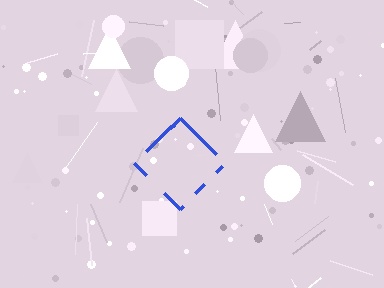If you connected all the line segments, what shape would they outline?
They would outline a diamond.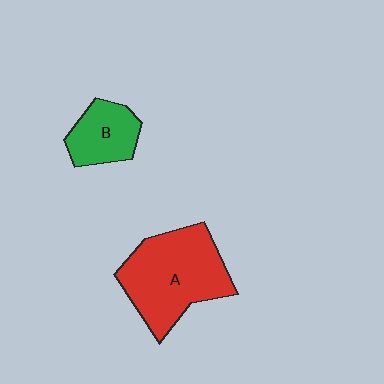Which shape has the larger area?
Shape A (red).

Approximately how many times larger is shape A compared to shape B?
Approximately 2.1 times.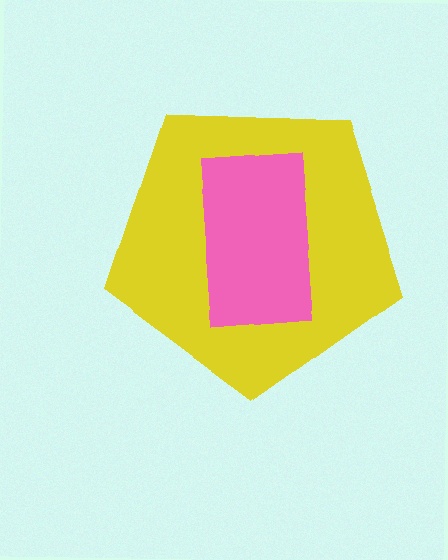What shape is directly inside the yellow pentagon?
The pink rectangle.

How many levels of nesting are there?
2.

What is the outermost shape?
The yellow pentagon.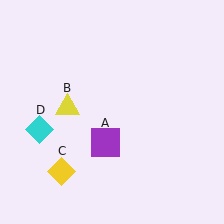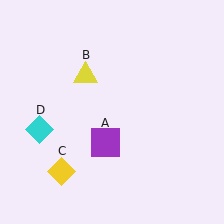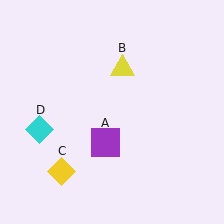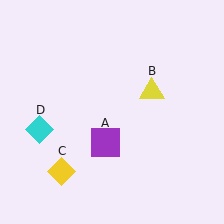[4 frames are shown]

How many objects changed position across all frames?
1 object changed position: yellow triangle (object B).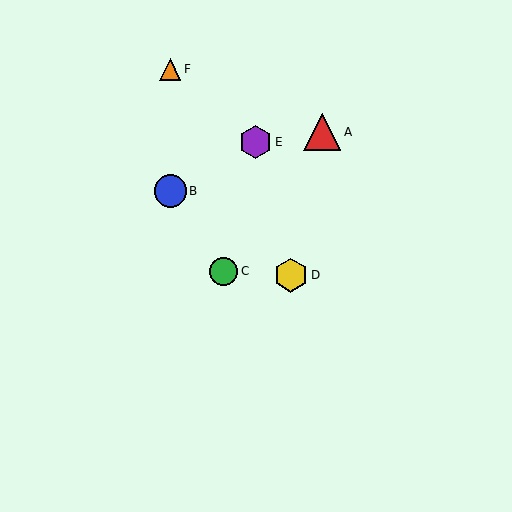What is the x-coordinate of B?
Object B is at x≈170.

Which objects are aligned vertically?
Objects B, F are aligned vertically.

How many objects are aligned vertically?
2 objects (B, F) are aligned vertically.